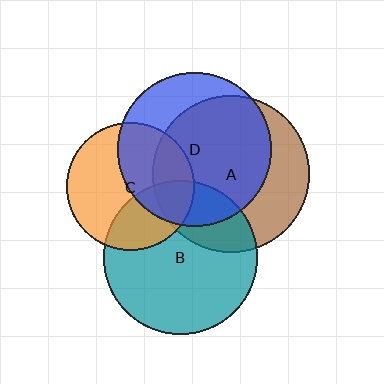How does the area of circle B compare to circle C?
Approximately 1.5 times.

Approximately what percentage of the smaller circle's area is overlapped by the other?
Approximately 25%.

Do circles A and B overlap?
Yes.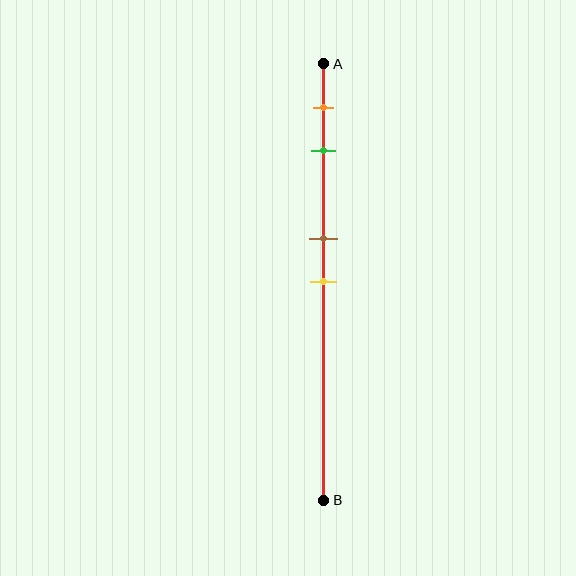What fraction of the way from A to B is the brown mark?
The brown mark is approximately 40% (0.4) of the way from A to B.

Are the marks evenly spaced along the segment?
No, the marks are not evenly spaced.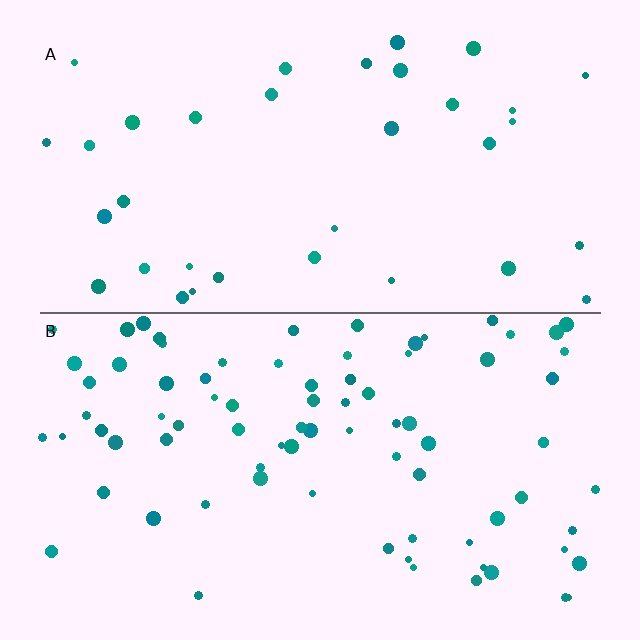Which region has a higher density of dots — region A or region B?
B (the bottom).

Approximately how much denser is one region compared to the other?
Approximately 2.4× — region B over region A.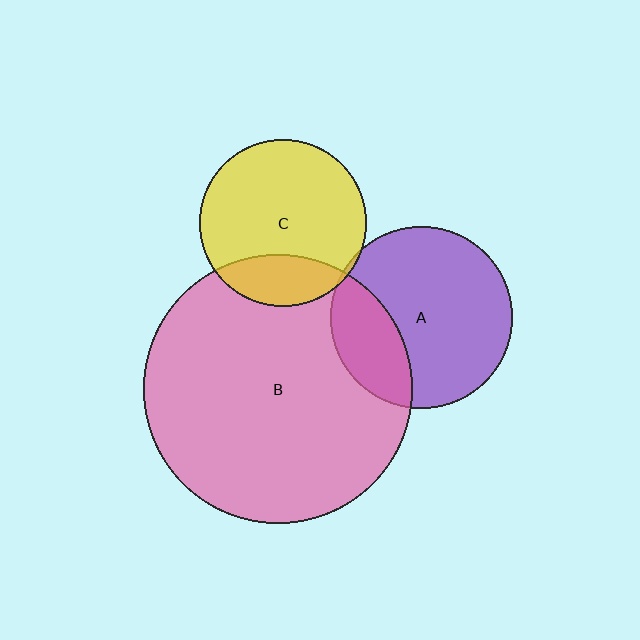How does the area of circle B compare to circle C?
Approximately 2.6 times.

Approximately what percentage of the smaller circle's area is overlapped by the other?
Approximately 20%.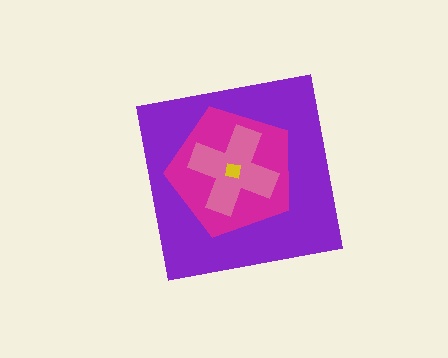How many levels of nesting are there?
4.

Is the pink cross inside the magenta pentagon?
Yes.